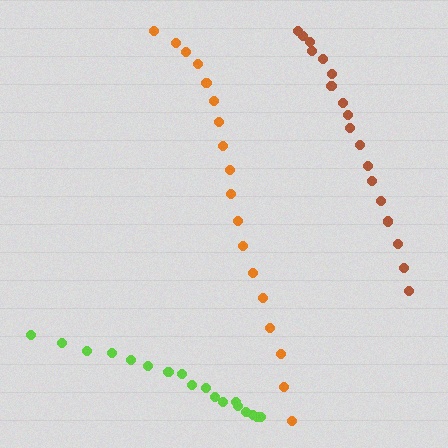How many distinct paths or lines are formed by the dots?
There are 3 distinct paths.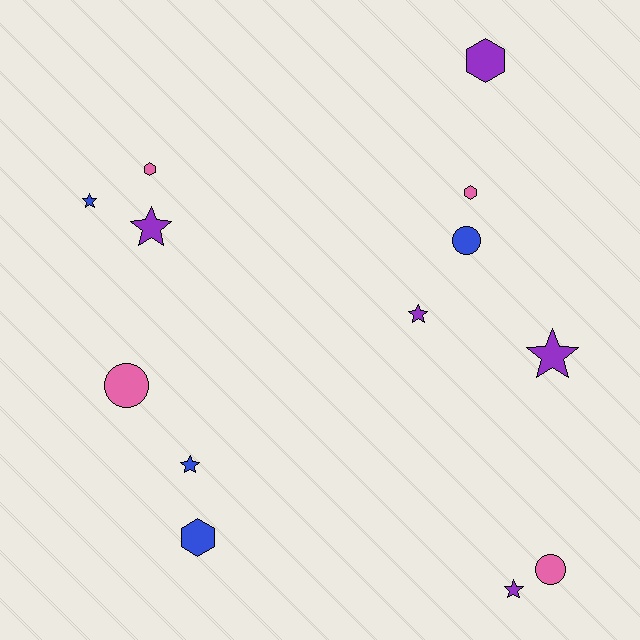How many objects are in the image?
There are 13 objects.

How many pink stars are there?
There are no pink stars.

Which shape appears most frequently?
Star, with 6 objects.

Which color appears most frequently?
Purple, with 5 objects.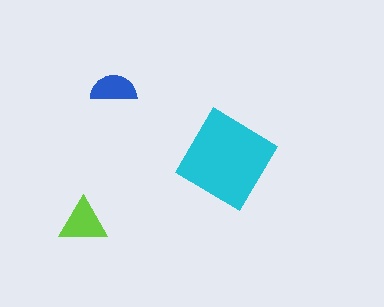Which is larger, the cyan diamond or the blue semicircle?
The cyan diamond.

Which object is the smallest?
The blue semicircle.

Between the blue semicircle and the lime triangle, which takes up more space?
The lime triangle.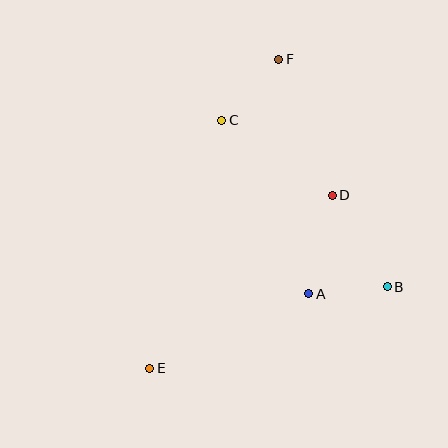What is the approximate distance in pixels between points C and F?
The distance between C and F is approximately 84 pixels.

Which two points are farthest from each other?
Points E and F are farthest from each other.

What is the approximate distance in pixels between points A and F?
The distance between A and F is approximately 236 pixels.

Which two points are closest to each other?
Points A and B are closest to each other.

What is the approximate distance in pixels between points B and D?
The distance between B and D is approximately 107 pixels.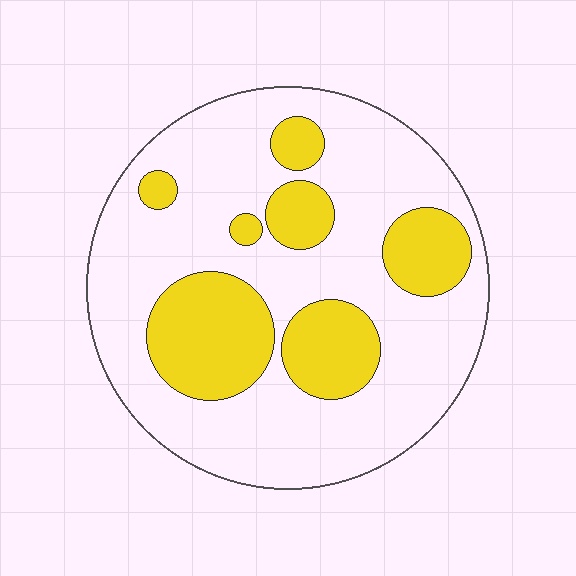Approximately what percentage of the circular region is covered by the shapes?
Approximately 30%.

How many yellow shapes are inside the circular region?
7.